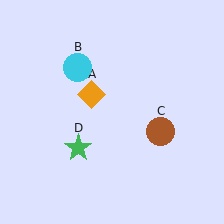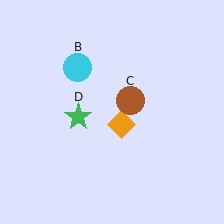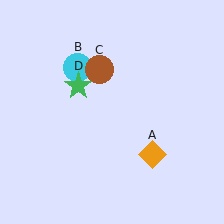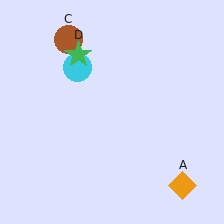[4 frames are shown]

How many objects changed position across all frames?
3 objects changed position: orange diamond (object A), brown circle (object C), green star (object D).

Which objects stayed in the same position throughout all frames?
Cyan circle (object B) remained stationary.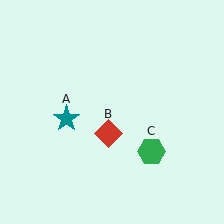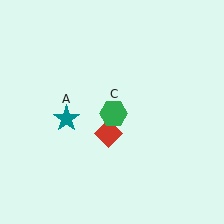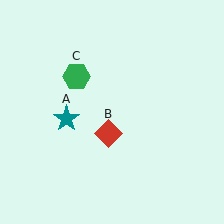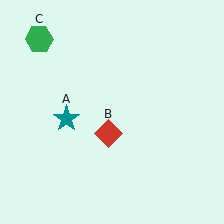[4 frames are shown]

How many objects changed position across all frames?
1 object changed position: green hexagon (object C).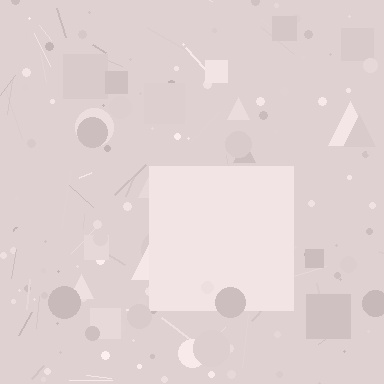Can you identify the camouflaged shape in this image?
The camouflaged shape is a square.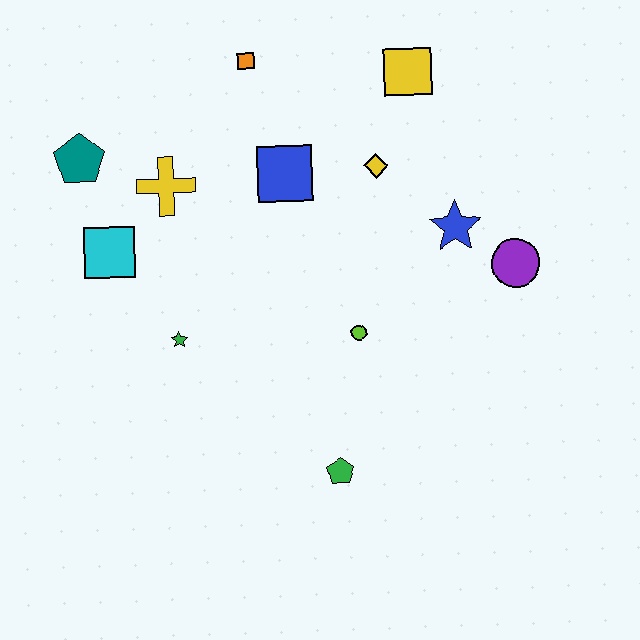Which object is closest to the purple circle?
The blue star is closest to the purple circle.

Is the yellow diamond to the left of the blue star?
Yes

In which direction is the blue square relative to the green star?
The blue square is above the green star.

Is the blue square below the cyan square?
No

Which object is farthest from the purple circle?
The teal pentagon is farthest from the purple circle.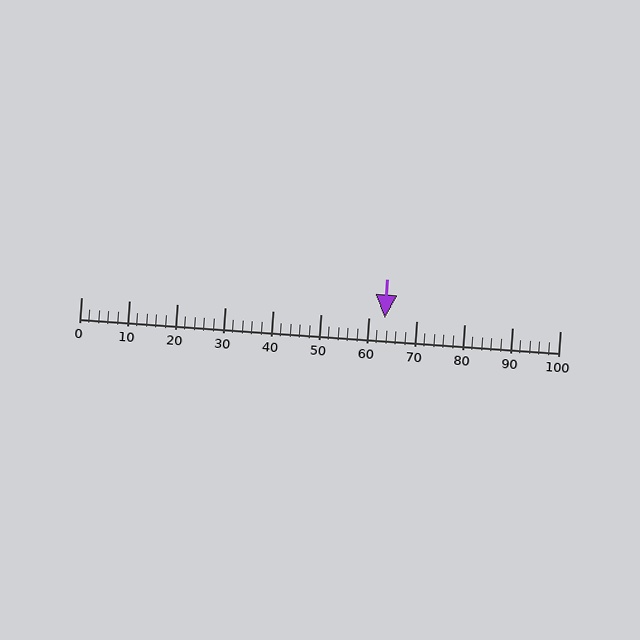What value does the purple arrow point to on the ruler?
The purple arrow points to approximately 64.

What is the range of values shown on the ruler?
The ruler shows values from 0 to 100.